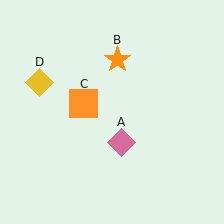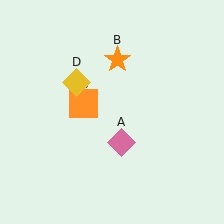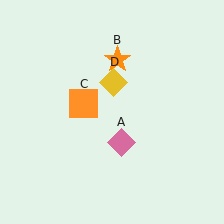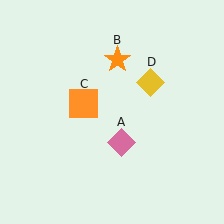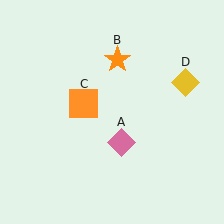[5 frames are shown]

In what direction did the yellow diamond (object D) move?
The yellow diamond (object D) moved right.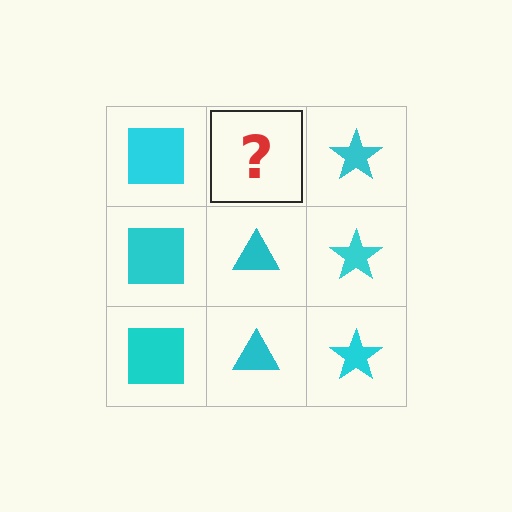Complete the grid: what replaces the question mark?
The question mark should be replaced with a cyan triangle.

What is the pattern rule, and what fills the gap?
The rule is that each column has a consistent shape. The gap should be filled with a cyan triangle.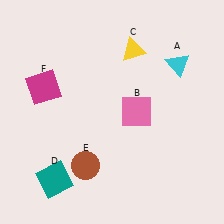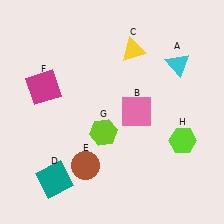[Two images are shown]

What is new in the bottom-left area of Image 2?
A lime hexagon (G) was added in the bottom-left area of Image 2.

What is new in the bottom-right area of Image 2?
A lime hexagon (H) was added in the bottom-right area of Image 2.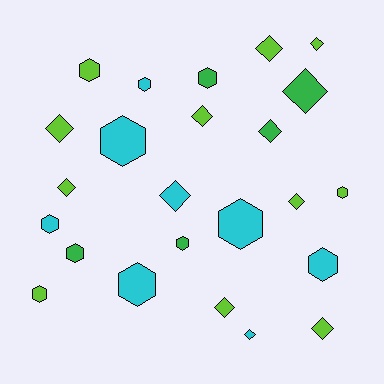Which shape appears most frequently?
Diamond, with 12 objects.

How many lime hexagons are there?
There are 3 lime hexagons.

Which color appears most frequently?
Lime, with 11 objects.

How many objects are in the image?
There are 24 objects.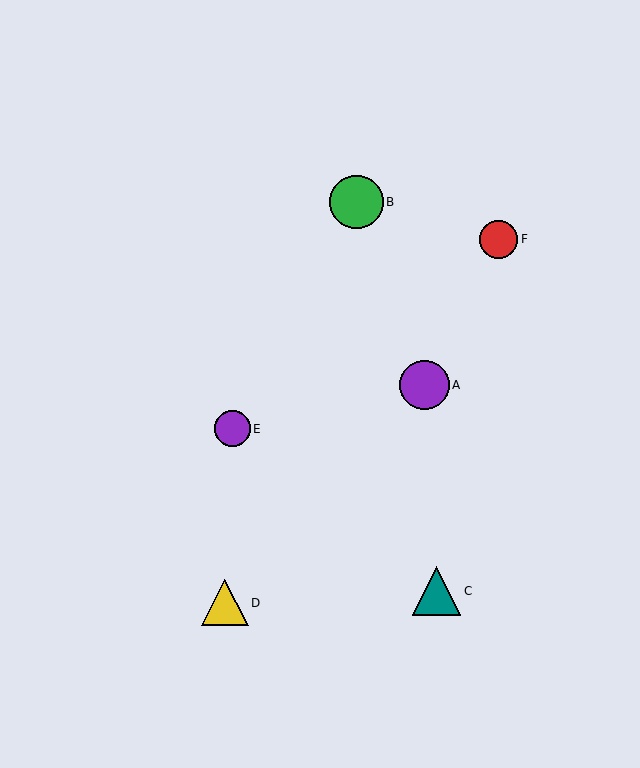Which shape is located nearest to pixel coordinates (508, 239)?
The red circle (labeled F) at (499, 239) is nearest to that location.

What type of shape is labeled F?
Shape F is a red circle.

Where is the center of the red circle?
The center of the red circle is at (499, 239).